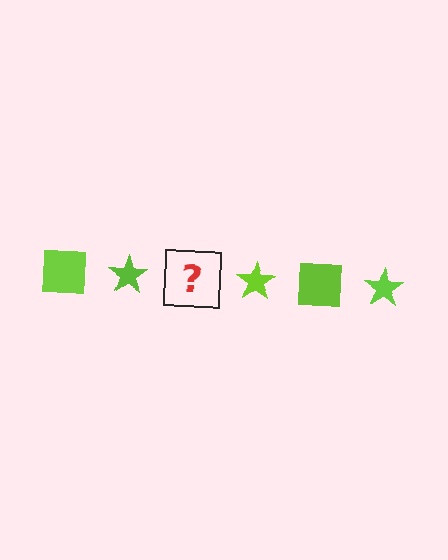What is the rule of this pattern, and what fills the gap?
The rule is that the pattern cycles through square, star shapes in lime. The gap should be filled with a lime square.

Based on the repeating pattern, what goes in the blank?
The blank should be a lime square.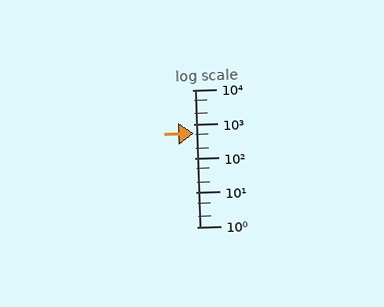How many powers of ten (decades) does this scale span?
The scale spans 4 decades, from 1 to 10000.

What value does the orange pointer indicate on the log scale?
The pointer indicates approximately 540.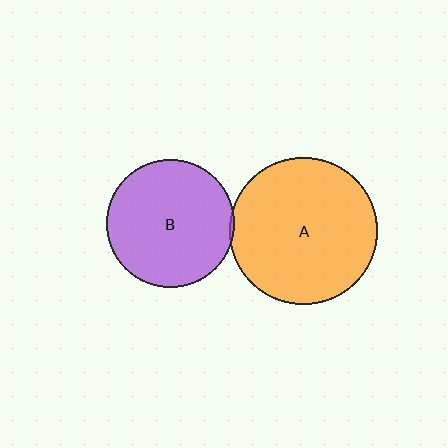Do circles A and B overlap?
Yes.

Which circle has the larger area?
Circle A (orange).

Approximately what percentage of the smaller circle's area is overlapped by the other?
Approximately 5%.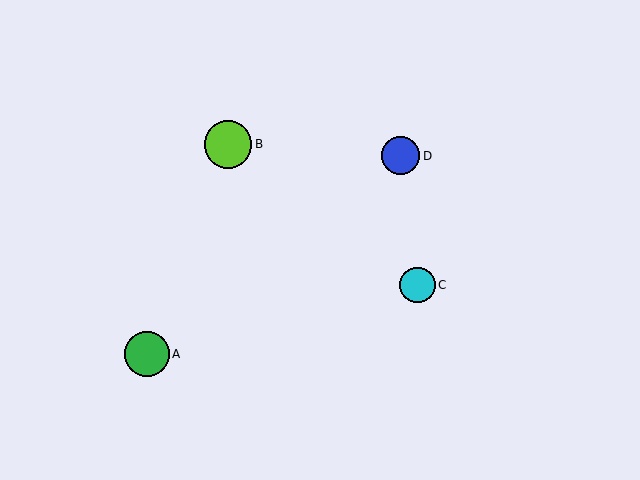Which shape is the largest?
The lime circle (labeled B) is the largest.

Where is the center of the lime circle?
The center of the lime circle is at (228, 144).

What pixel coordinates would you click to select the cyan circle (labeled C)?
Click at (417, 285) to select the cyan circle C.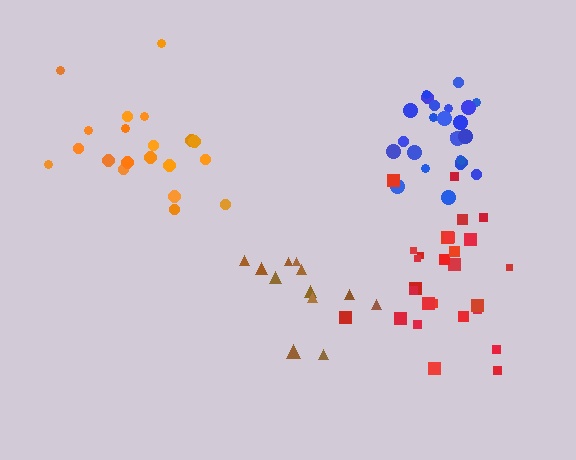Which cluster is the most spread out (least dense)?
Orange.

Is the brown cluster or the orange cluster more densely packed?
Brown.